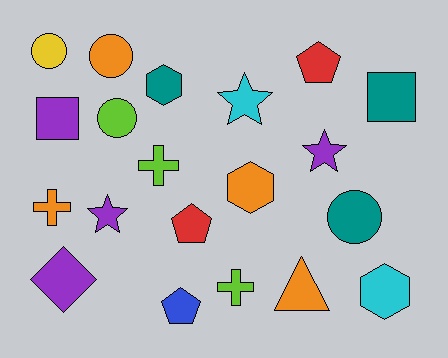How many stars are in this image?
There are 3 stars.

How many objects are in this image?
There are 20 objects.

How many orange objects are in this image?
There are 4 orange objects.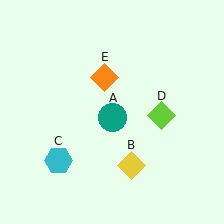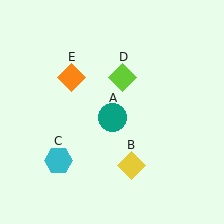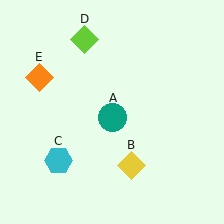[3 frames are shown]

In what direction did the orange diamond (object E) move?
The orange diamond (object E) moved left.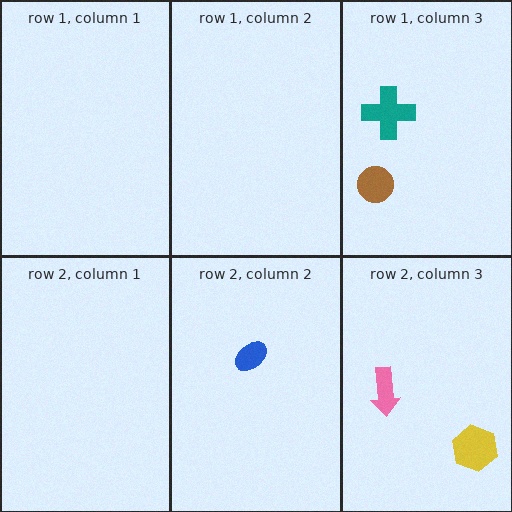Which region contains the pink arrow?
The row 2, column 3 region.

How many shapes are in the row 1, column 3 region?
2.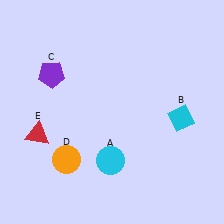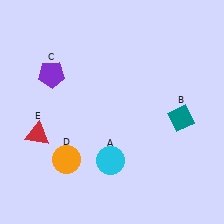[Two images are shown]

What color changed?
The diamond (B) changed from cyan in Image 1 to teal in Image 2.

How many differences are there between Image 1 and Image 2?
There is 1 difference between the two images.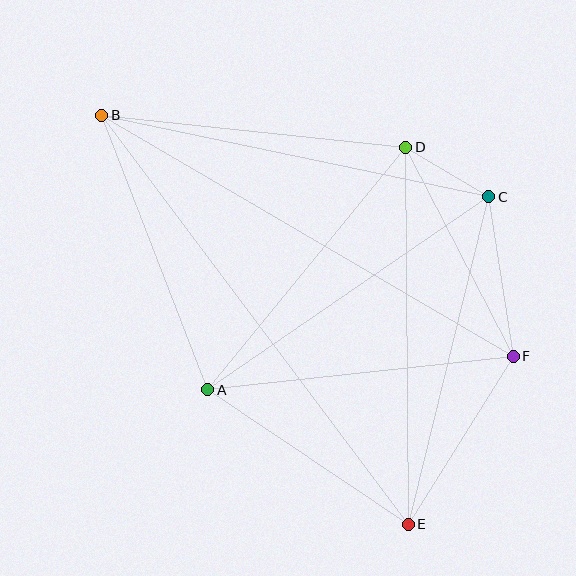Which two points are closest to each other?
Points C and D are closest to each other.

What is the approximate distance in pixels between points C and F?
The distance between C and F is approximately 161 pixels.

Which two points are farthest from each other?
Points B and E are farthest from each other.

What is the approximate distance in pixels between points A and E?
The distance between A and E is approximately 241 pixels.